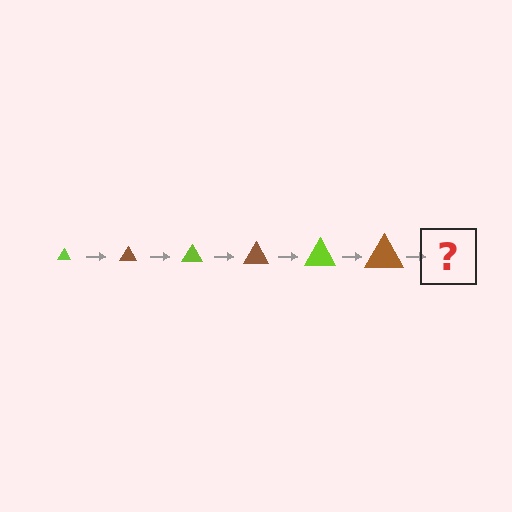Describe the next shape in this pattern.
It should be a lime triangle, larger than the previous one.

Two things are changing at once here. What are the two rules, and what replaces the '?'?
The two rules are that the triangle grows larger each step and the color cycles through lime and brown. The '?' should be a lime triangle, larger than the previous one.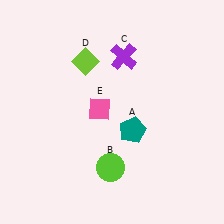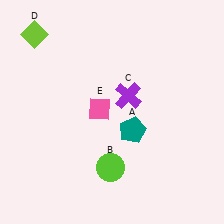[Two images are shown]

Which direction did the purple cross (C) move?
The purple cross (C) moved down.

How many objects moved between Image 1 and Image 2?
2 objects moved between the two images.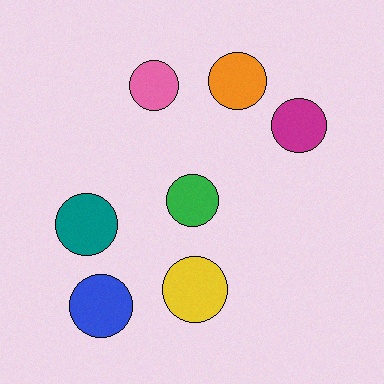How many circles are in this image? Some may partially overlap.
There are 7 circles.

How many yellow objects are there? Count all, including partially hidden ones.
There is 1 yellow object.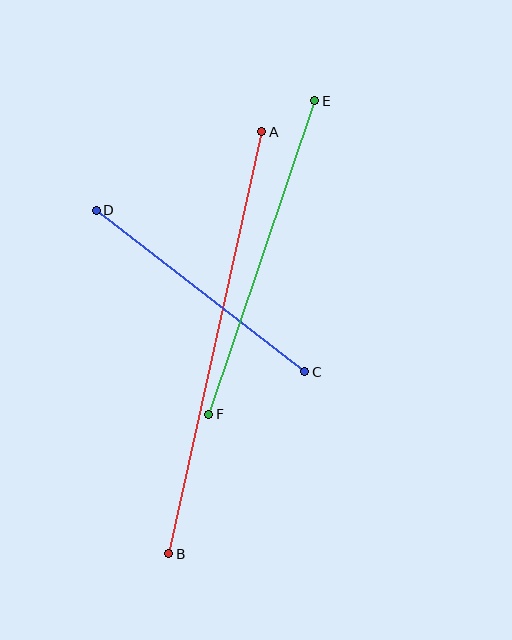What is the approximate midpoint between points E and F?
The midpoint is at approximately (262, 257) pixels.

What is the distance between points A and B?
The distance is approximately 432 pixels.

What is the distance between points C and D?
The distance is approximately 264 pixels.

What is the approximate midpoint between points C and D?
The midpoint is at approximately (201, 291) pixels.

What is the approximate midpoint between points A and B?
The midpoint is at approximately (215, 343) pixels.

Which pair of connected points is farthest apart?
Points A and B are farthest apart.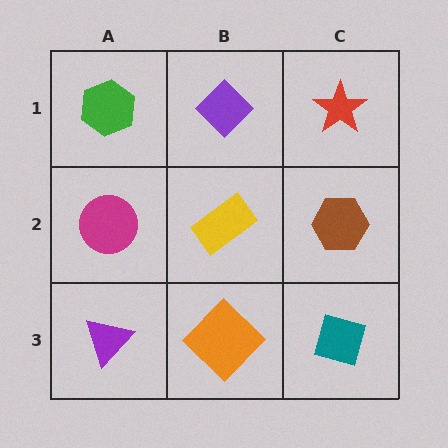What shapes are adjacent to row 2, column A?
A green hexagon (row 1, column A), a purple triangle (row 3, column A), a yellow rectangle (row 2, column B).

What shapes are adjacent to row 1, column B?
A yellow rectangle (row 2, column B), a green hexagon (row 1, column A), a red star (row 1, column C).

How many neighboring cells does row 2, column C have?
3.